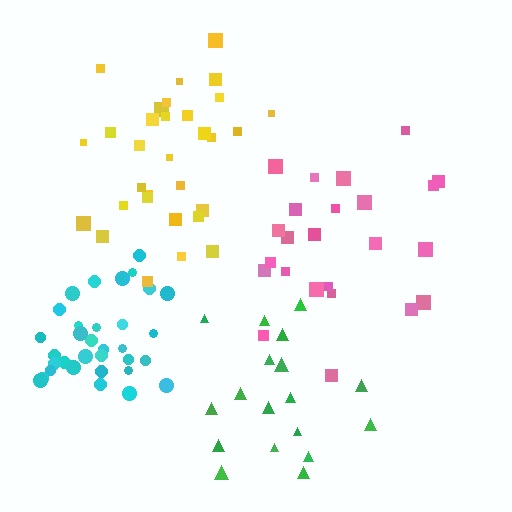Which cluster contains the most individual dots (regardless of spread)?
Cyan (34).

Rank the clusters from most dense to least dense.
cyan, yellow, green, pink.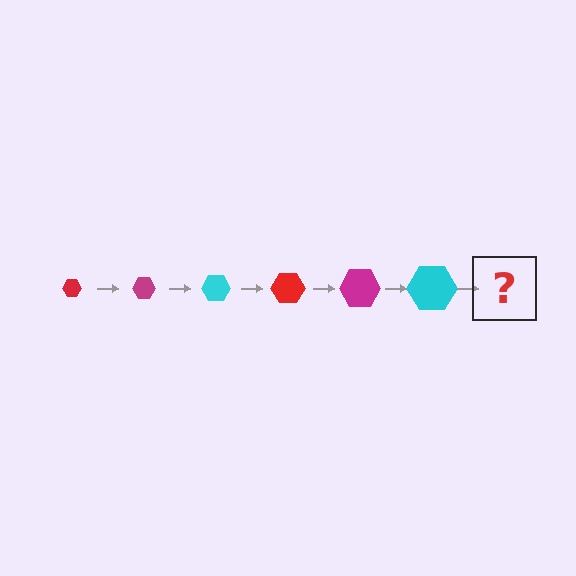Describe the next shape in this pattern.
It should be a red hexagon, larger than the previous one.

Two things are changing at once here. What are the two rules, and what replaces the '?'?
The two rules are that the hexagon grows larger each step and the color cycles through red, magenta, and cyan. The '?' should be a red hexagon, larger than the previous one.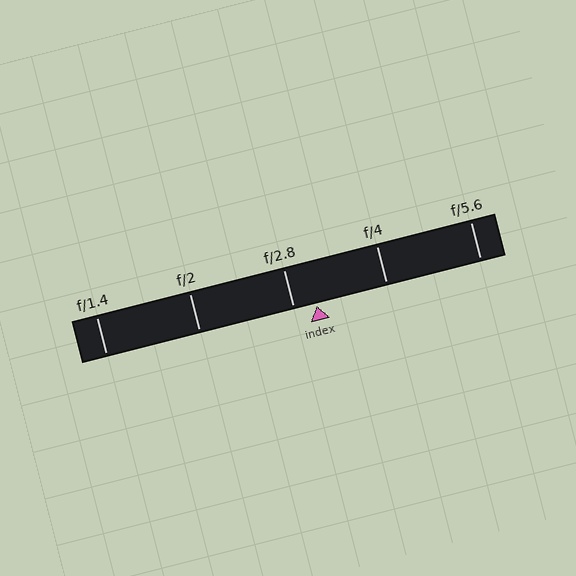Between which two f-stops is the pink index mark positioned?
The index mark is between f/2.8 and f/4.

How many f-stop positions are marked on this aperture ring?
There are 5 f-stop positions marked.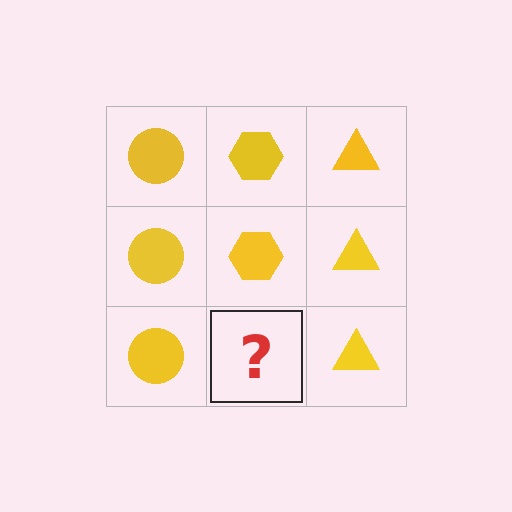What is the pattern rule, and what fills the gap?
The rule is that each column has a consistent shape. The gap should be filled with a yellow hexagon.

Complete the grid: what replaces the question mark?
The question mark should be replaced with a yellow hexagon.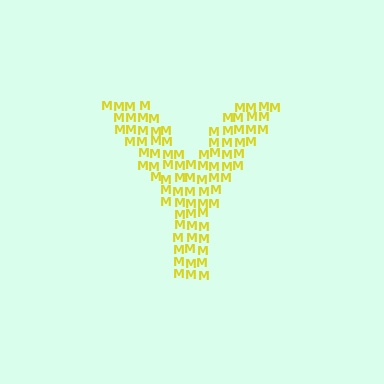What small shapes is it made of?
It is made of small letter M's.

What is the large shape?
The large shape is the letter Y.